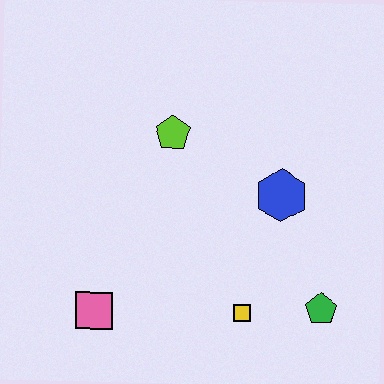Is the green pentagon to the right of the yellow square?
Yes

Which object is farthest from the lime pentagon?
The green pentagon is farthest from the lime pentagon.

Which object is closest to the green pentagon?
The yellow square is closest to the green pentagon.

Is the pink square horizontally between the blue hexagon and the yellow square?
No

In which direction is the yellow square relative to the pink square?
The yellow square is to the right of the pink square.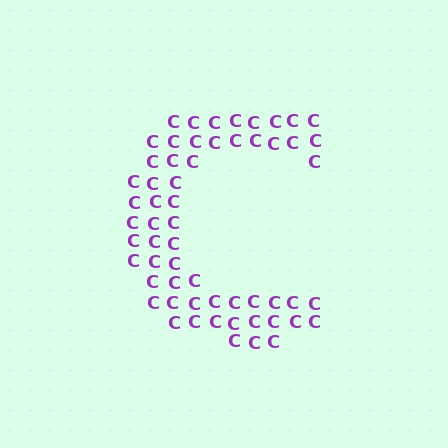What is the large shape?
The large shape is the letter C.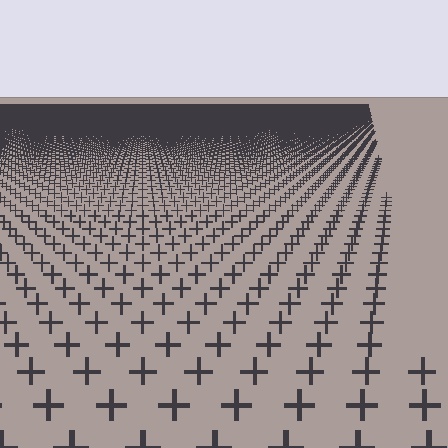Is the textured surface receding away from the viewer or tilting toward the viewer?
The surface is receding away from the viewer. Texture elements get smaller and denser toward the top.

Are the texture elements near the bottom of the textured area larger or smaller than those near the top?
Larger. Near the bottom, elements are closer to the viewer and appear at a bigger on-screen size.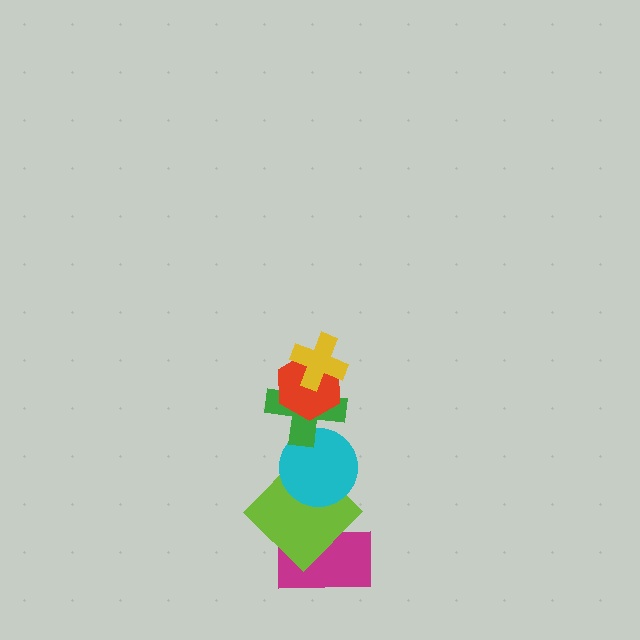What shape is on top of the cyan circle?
The green cross is on top of the cyan circle.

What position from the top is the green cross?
The green cross is 3rd from the top.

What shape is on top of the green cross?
The red hexagon is on top of the green cross.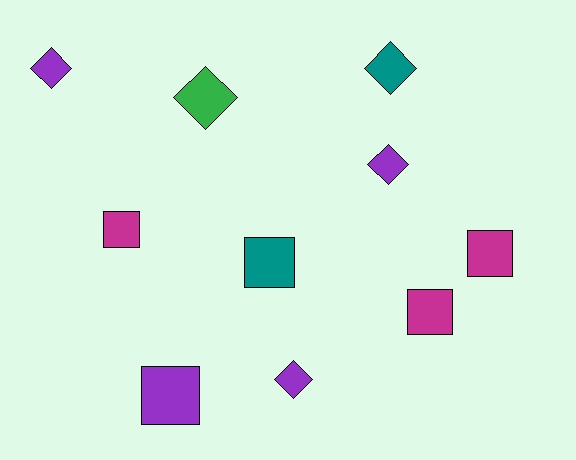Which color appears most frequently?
Purple, with 4 objects.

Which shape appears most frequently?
Square, with 5 objects.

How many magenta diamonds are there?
There are no magenta diamonds.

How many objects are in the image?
There are 10 objects.